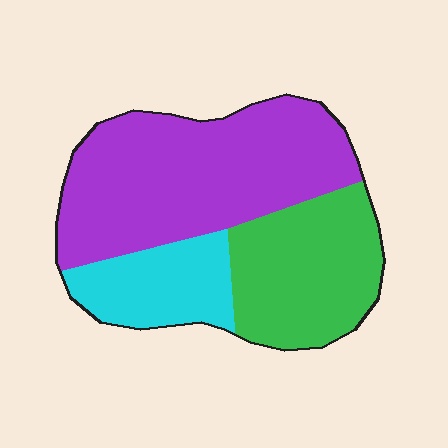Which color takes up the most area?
Purple, at roughly 50%.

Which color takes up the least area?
Cyan, at roughly 20%.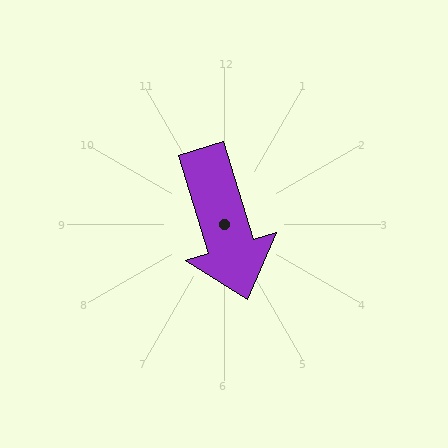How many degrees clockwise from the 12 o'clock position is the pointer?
Approximately 163 degrees.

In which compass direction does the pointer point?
South.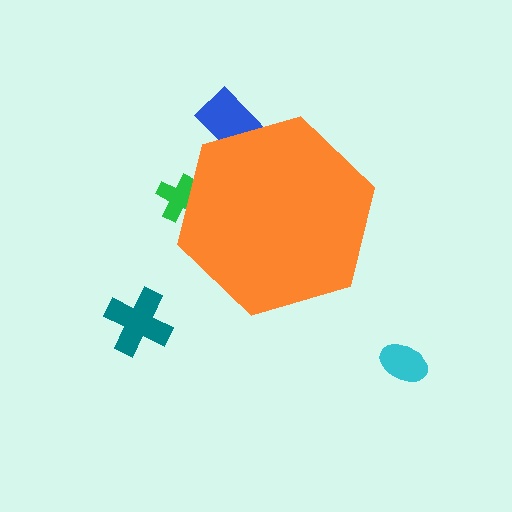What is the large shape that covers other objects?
An orange hexagon.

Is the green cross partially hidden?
Yes, the green cross is partially hidden behind the orange hexagon.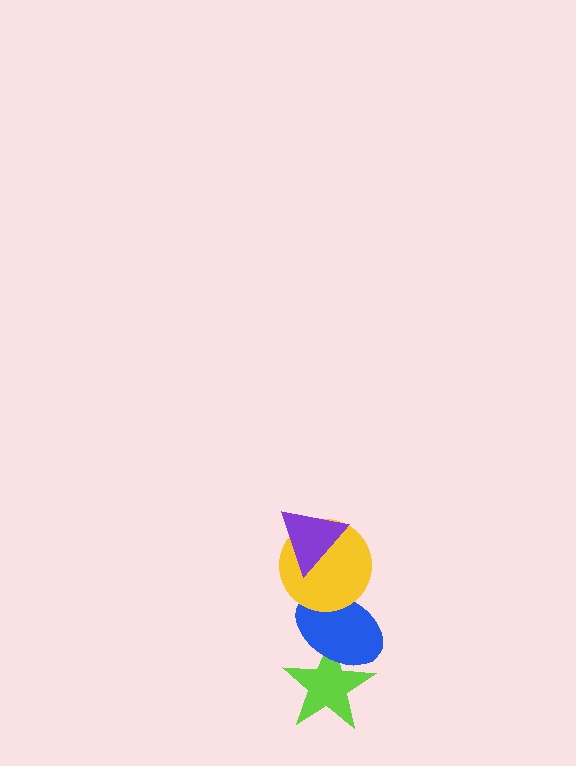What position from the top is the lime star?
The lime star is 4th from the top.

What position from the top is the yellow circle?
The yellow circle is 2nd from the top.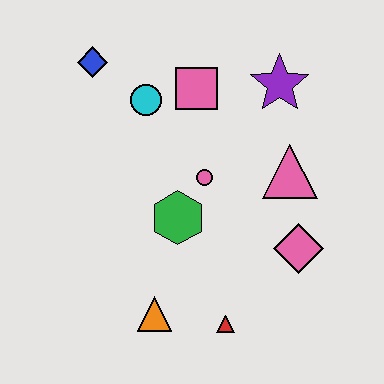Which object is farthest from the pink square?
The red triangle is farthest from the pink square.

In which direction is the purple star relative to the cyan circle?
The purple star is to the right of the cyan circle.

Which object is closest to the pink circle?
The green hexagon is closest to the pink circle.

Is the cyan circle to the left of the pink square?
Yes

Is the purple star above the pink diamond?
Yes